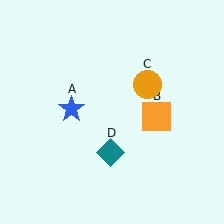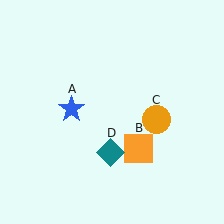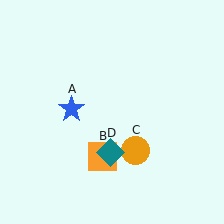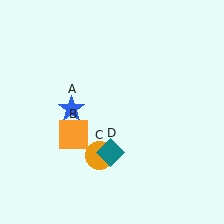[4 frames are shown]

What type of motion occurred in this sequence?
The orange square (object B), orange circle (object C) rotated clockwise around the center of the scene.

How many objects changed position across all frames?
2 objects changed position: orange square (object B), orange circle (object C).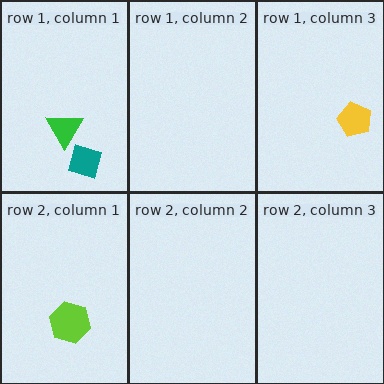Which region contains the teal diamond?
The row 1, column 1 region.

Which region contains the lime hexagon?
The row 2, column 1 region.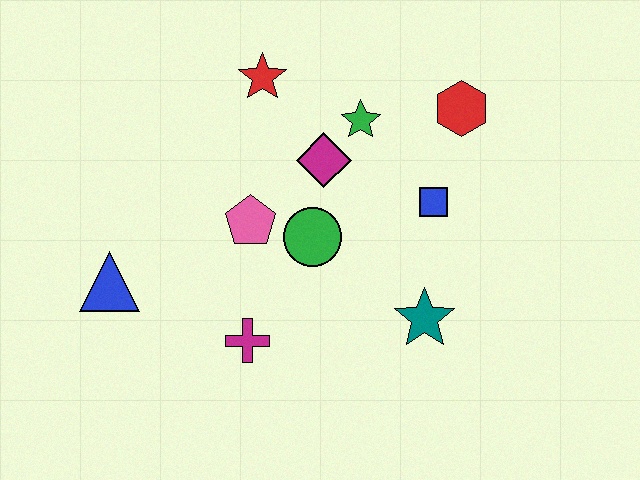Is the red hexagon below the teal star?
No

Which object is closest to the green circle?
The pink pentagon is closest to the green circle.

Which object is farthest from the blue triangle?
The red hexagon is farthest from the blue triangle.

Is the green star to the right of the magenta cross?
Yes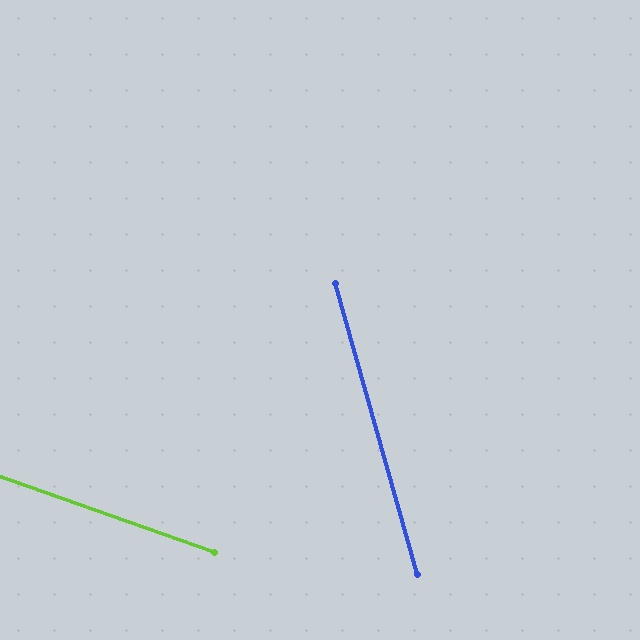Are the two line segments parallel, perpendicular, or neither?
Neither parallel nor perpendicular — they differ by about 55°.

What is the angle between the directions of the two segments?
Approximately 55 degrees.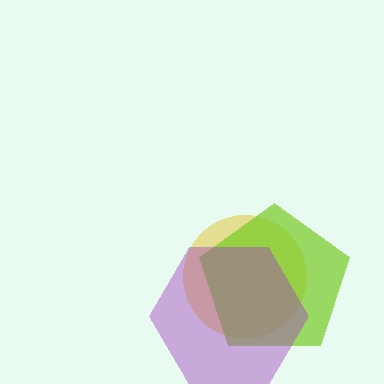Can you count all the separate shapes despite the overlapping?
Yes, there are 3 separate shapes.